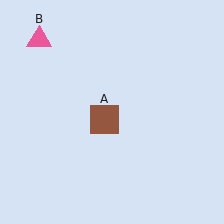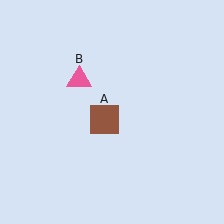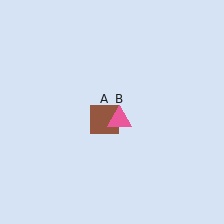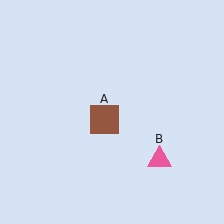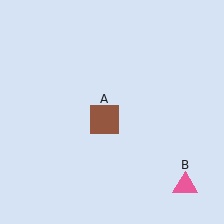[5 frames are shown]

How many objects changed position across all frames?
1 object changed position: pink triangle (object B).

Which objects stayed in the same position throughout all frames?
Brown square (object A) remained stationary.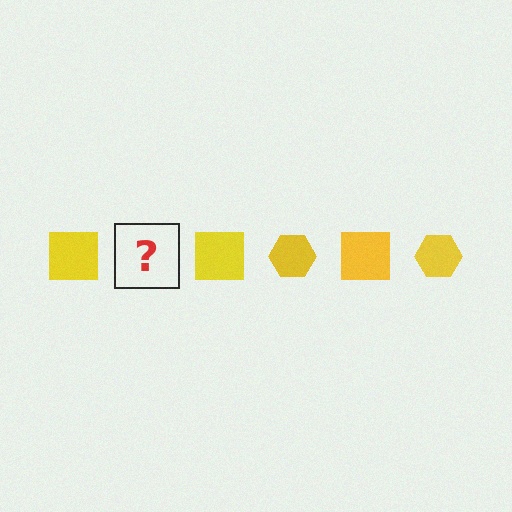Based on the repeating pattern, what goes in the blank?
The blank should be a yellow hexagon.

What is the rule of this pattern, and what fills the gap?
The rule is that the pattern cycles through square, hexagon shapes in yellow. The gap should be filled with a yellow hexagon.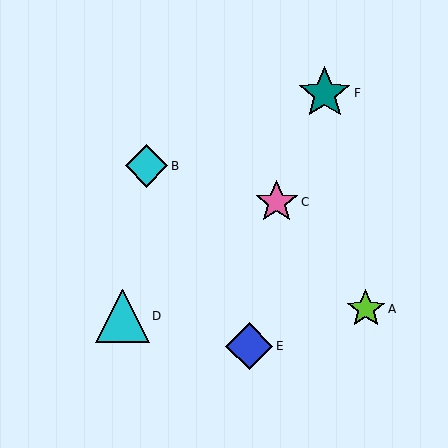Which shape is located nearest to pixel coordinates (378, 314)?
The lime star (labeled A) at (366, 309) is nearest to that location.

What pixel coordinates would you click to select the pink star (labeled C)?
Click at (277, 202) to select the pink star C.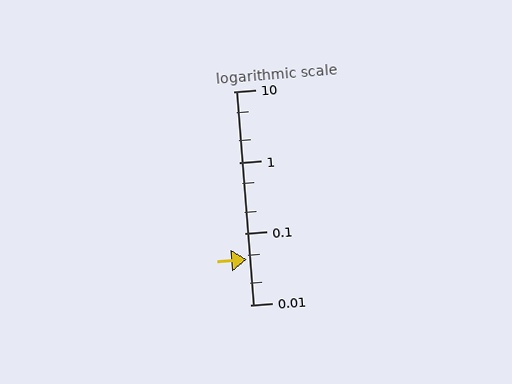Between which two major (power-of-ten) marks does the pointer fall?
The pointer is between 0.01 and 0.1.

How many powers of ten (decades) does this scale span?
The scale spans 3 decades, from 0.01 to 10.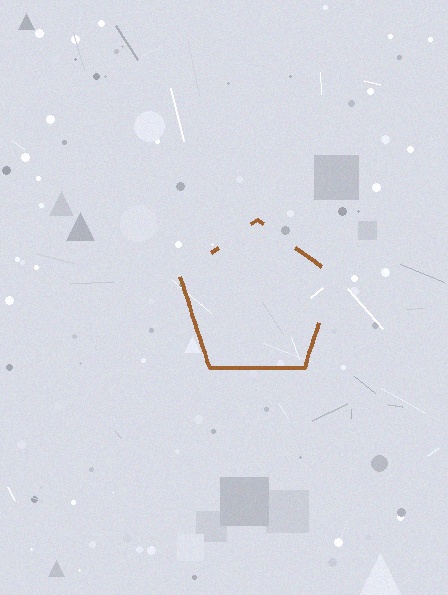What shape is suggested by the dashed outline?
The dashed outline suggests a pentagon.